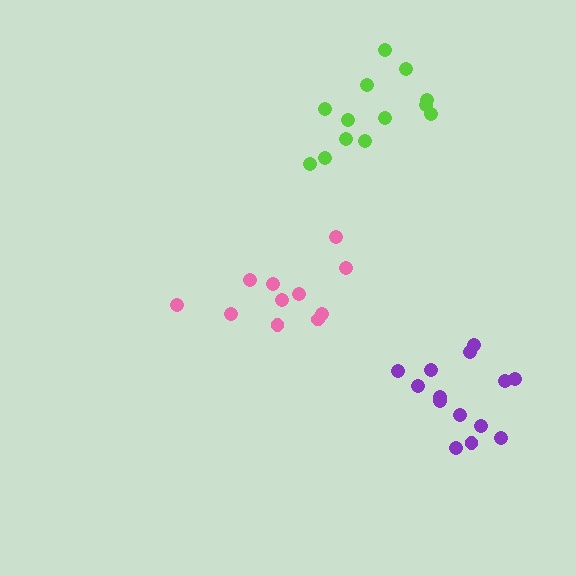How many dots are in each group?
Group 1: 11 dots, Group 2: 13 dots, Group 3: 14 dots (38 total).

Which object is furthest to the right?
The purple cluster is rightmost.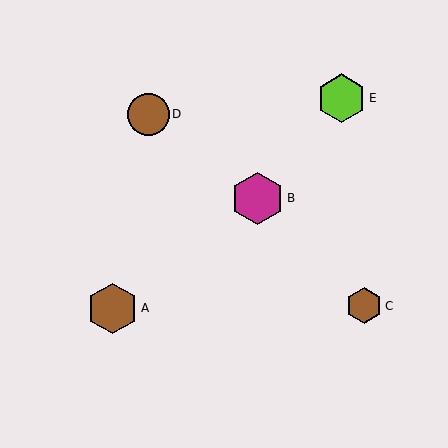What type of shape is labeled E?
Shape E is a lime hexagon.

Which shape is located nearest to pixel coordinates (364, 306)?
The brown hexagon (labeled C) at (364, 306) is nearest to that location.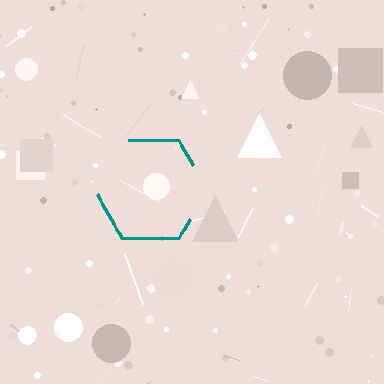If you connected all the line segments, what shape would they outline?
They would outline a hexagon.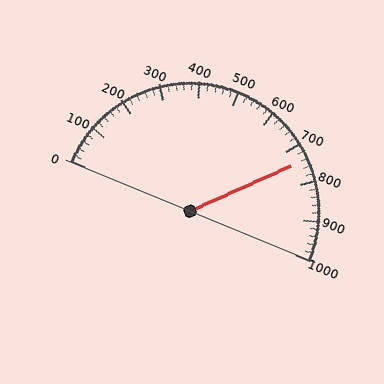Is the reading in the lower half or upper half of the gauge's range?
The reading is in the upper half of the range (0 to 1000).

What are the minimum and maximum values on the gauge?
The gauge ranges from 0 to 1000.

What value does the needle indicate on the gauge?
The needle indicates approximately 740.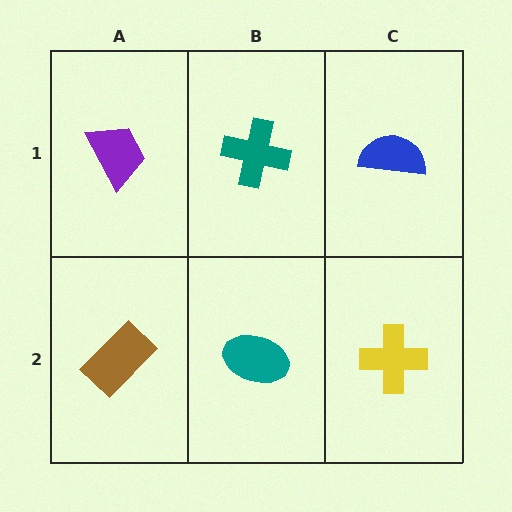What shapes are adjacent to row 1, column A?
A brown rectangle (row 2, column A), a teal cross (row 1, column B).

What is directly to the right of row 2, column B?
A yellow cross.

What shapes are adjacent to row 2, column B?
A teal cross (row 1, column B), a brown rectangle (row 2, column A), a yellow cross (row 2, column C).